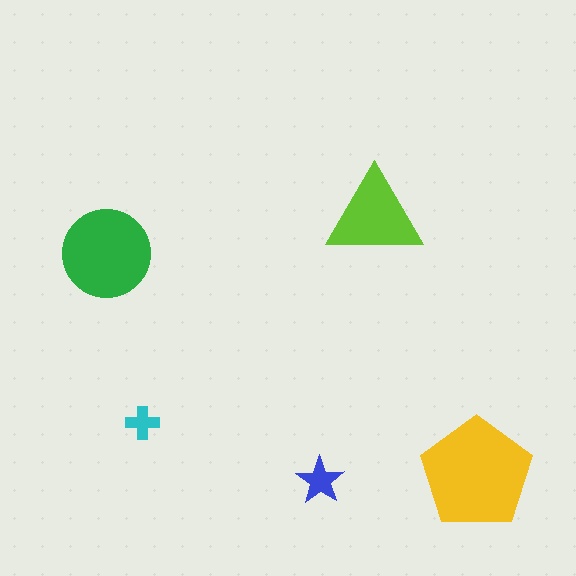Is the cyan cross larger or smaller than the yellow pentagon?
Smaller.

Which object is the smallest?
The cyan cross.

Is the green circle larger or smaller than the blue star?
Larger.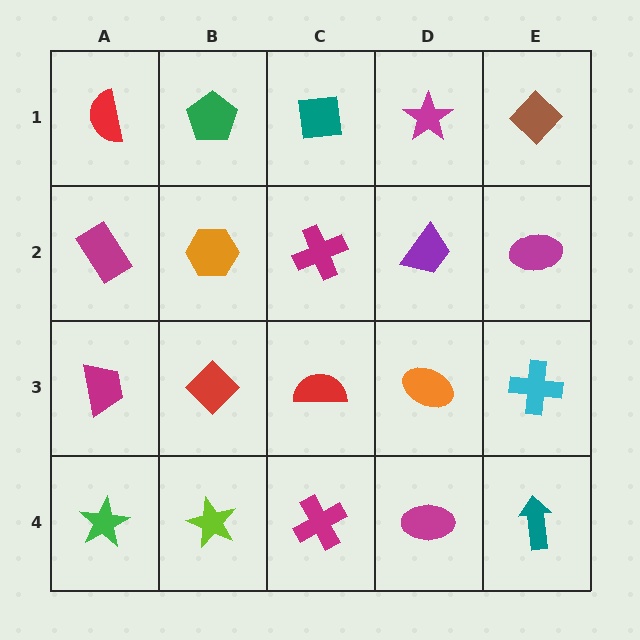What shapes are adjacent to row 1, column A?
A magenta rectangle (row 2, column A), a green pentagon (row 1, column B).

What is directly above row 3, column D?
A purple trapezoid.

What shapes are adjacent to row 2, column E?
A brown diamond (row 1, column E), a cyan cross (row 3, column E), a purple trapezoid (row 2, column D).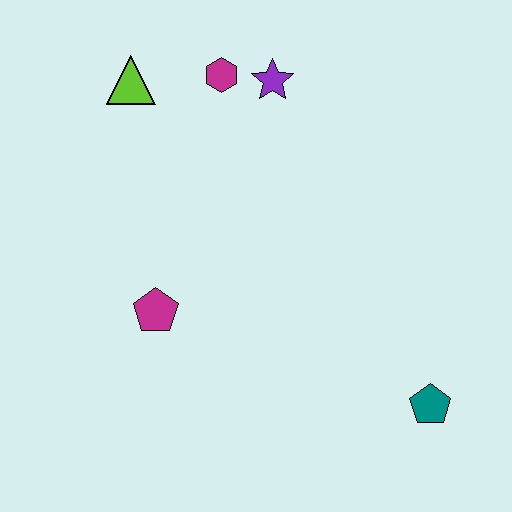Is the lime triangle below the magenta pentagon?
No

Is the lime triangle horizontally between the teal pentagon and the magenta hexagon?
No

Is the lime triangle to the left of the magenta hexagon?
Yes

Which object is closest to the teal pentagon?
The magenta pentagon is closest to the teal pentagon.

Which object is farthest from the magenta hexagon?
The teal pentagon is farthest from the magenta hexagon.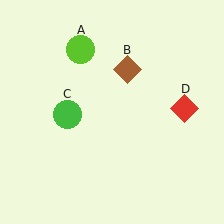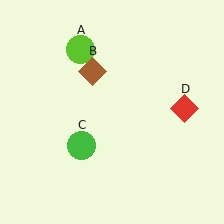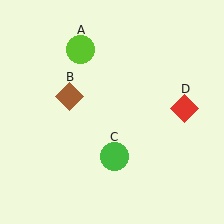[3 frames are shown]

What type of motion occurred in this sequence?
The brown diamond (object B), green circle (object C) rotated counterclockwise around the center of the scene.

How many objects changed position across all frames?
2 objects changed position: brown diamond (object B), green circle (object C).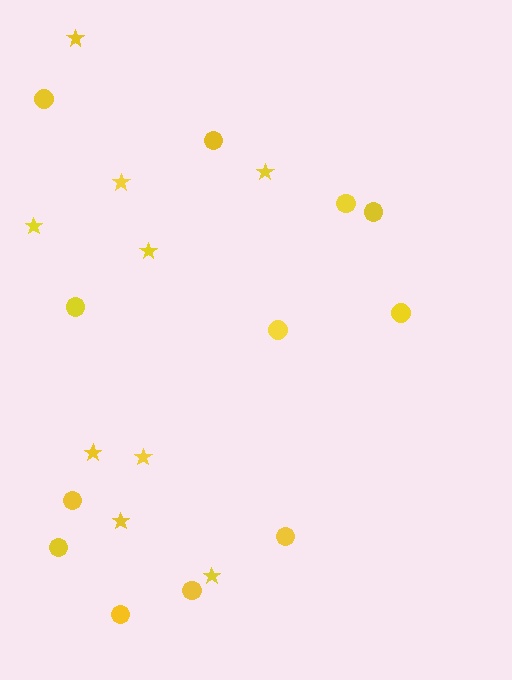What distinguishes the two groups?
There are 2 groups: one group of stars (9) and one group of circles (12).